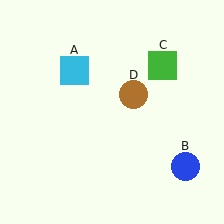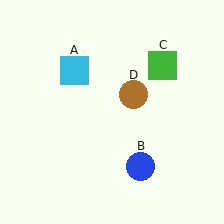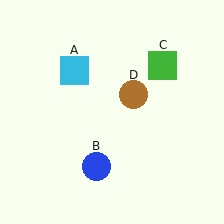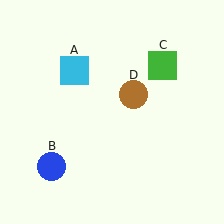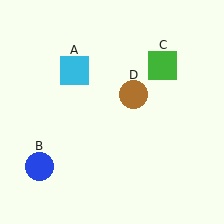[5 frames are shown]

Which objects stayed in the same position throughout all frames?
Cyan square (object A) and green square (object C) and brown circle (object D) remained stationary.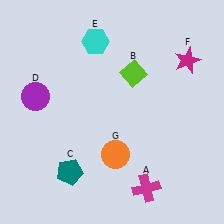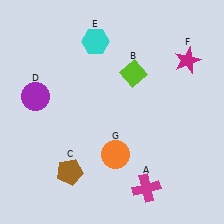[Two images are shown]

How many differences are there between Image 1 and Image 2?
There is 1 difference between the two images.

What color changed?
The pentagon (C) changed from teal in Image 1 to brown in Image 2.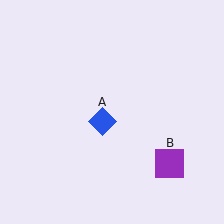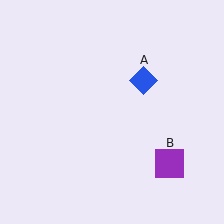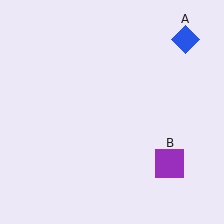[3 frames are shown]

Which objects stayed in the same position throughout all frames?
Purple square (object B) remained stationary.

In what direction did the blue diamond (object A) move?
The blue diamond (object A) moved up and to the right.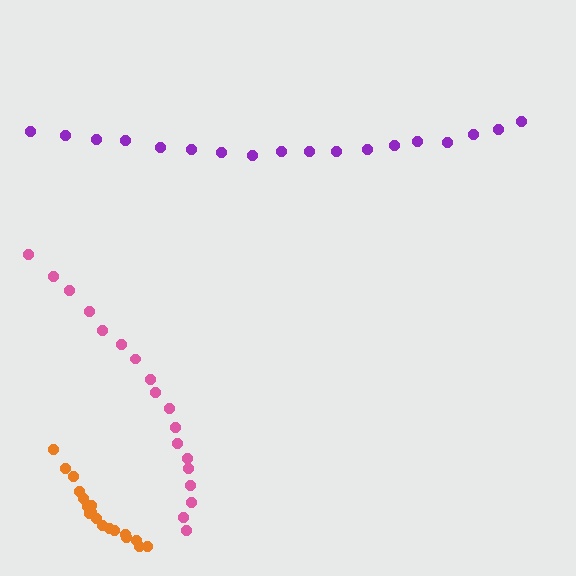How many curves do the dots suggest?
There are 3 distinct paths.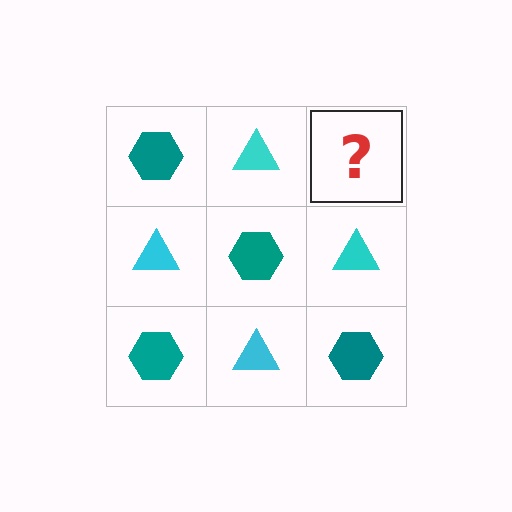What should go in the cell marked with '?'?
The missing cell should contain a teal hexagon.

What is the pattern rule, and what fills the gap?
The rule is that it alternates teal hexagon and cyan triangle in a checkerboard pattern. The gap should be filled with a teal hexagon.